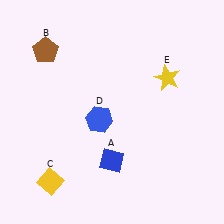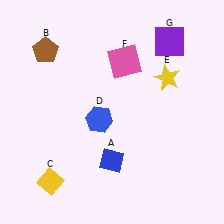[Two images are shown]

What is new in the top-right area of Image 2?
A pink square (F) was added in the top-right area of Image 2.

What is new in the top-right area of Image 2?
A purple square (G) was added in the top-right area of Image 2.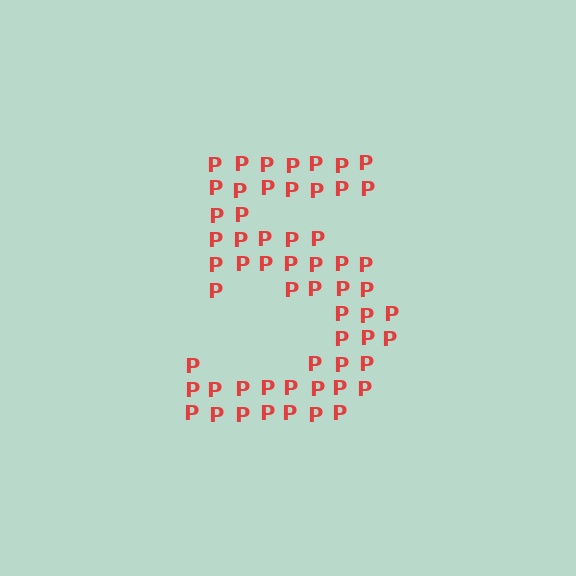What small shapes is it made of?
It is made of small letter P's.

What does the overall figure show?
The overall figure shows the digit 5.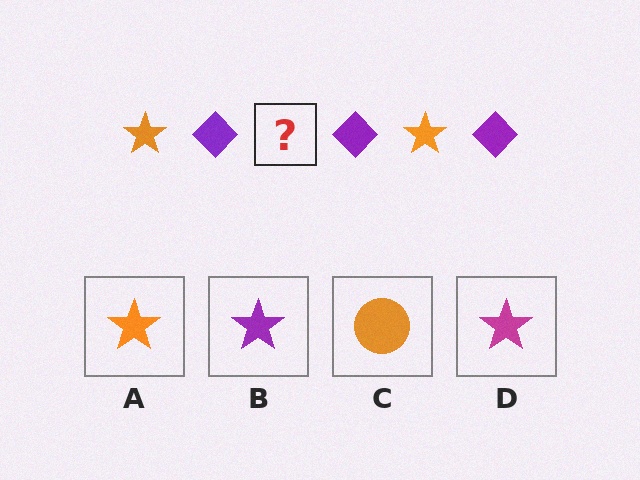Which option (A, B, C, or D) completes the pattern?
A.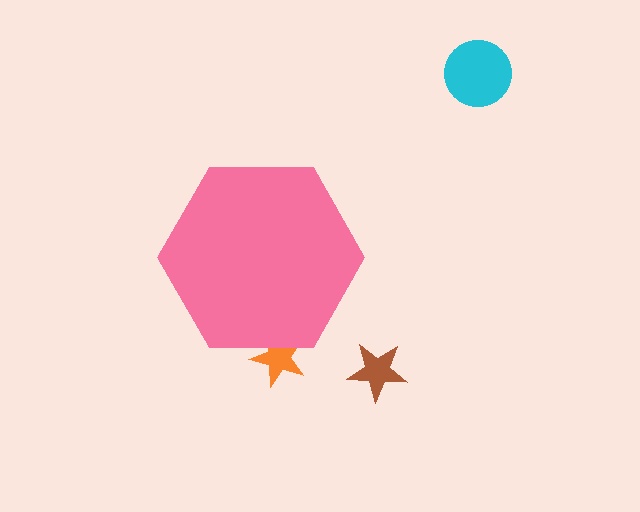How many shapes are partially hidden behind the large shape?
1 shape is partially hidden.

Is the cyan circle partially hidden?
No, the cyan circle is fully visible.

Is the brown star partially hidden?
No, the brown star is fully visible.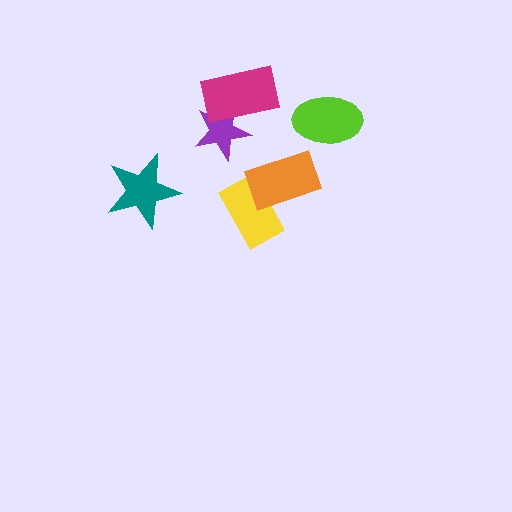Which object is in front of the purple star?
The magenta rectangle is in front of the purple star.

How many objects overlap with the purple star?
1 object overlaps with the purple star.